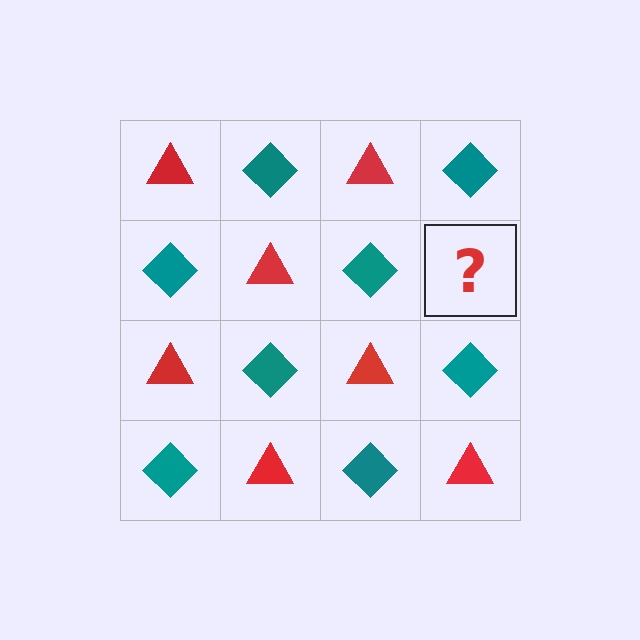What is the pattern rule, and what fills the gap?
The rule is that it alternates red triangle and teal diamond in a checkerboard pattern. The gap should be filled with a red triangle.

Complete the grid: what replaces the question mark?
The question mark should be replaced with a red triangle.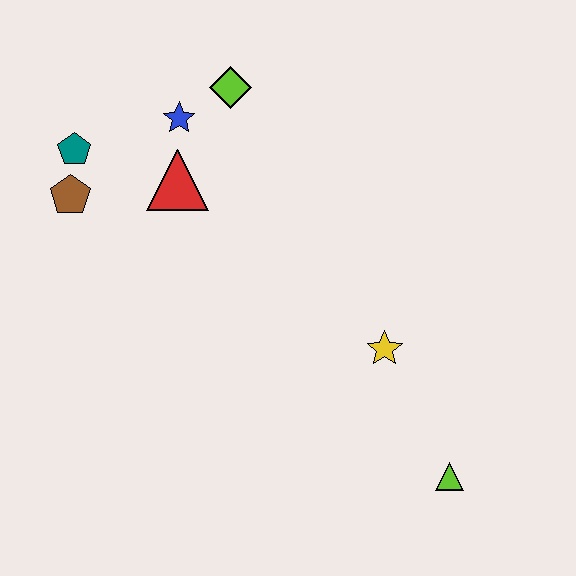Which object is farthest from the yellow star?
The teal pentagon is farthest from the yellow star.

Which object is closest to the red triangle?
The blue star is closest to the red triangle.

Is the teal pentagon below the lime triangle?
No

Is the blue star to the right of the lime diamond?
No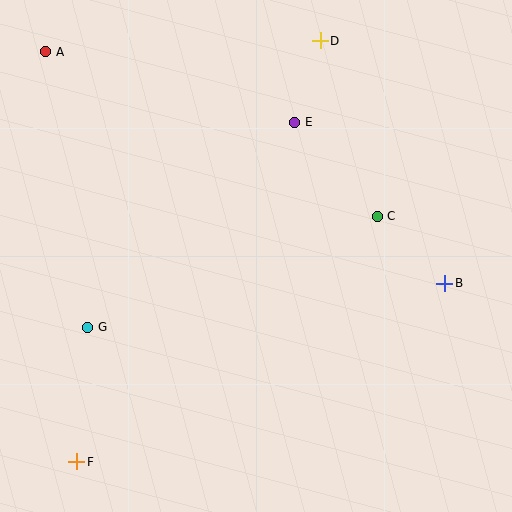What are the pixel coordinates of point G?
Point G is at (88, 327).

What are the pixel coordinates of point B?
Point B is at (445, 283).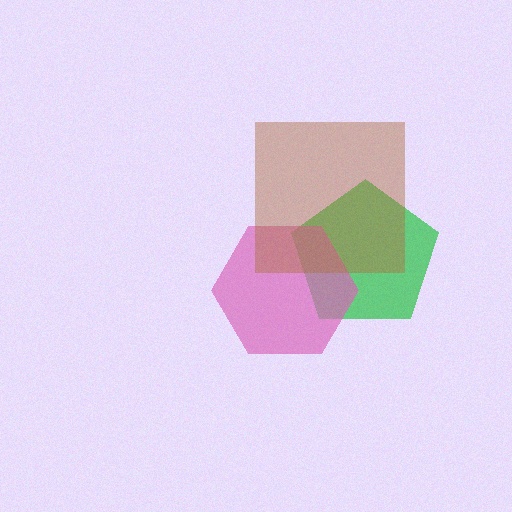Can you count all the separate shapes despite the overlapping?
Yes, there are 3 separate shapes.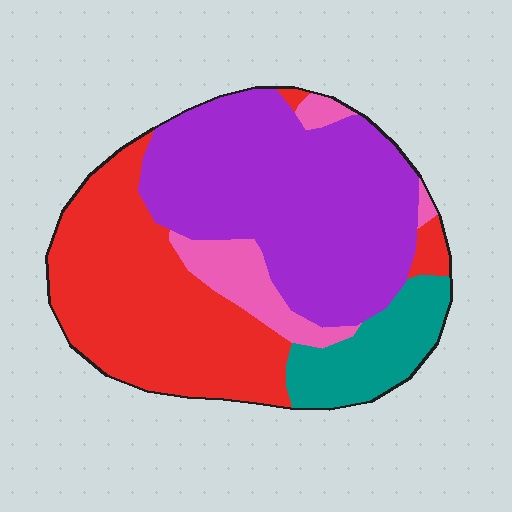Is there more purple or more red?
Purple.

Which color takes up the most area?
Purple, at roughly 45%.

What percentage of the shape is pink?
Pink takes up less than a quarter of the shape.